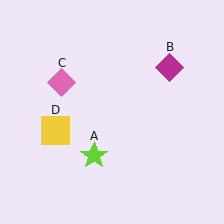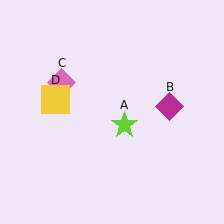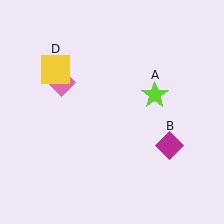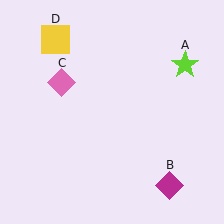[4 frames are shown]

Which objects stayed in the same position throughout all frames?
Pink diamond (object C) remained stationary.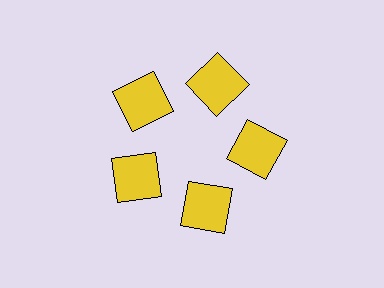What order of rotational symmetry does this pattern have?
This pattern has 5-fold rotational symmetry.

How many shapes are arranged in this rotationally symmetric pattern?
There are 5 shapes, arranged in 5 groups of 1.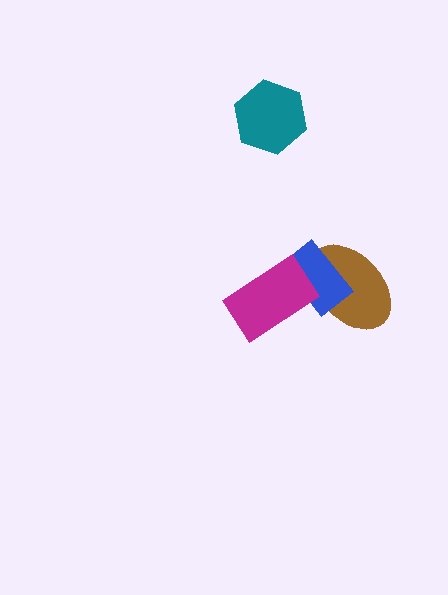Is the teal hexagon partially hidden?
No, no other shape covers it.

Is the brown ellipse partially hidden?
Yes, it is partially covered by another shape.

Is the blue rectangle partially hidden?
Yes, it is partially covered by another shape.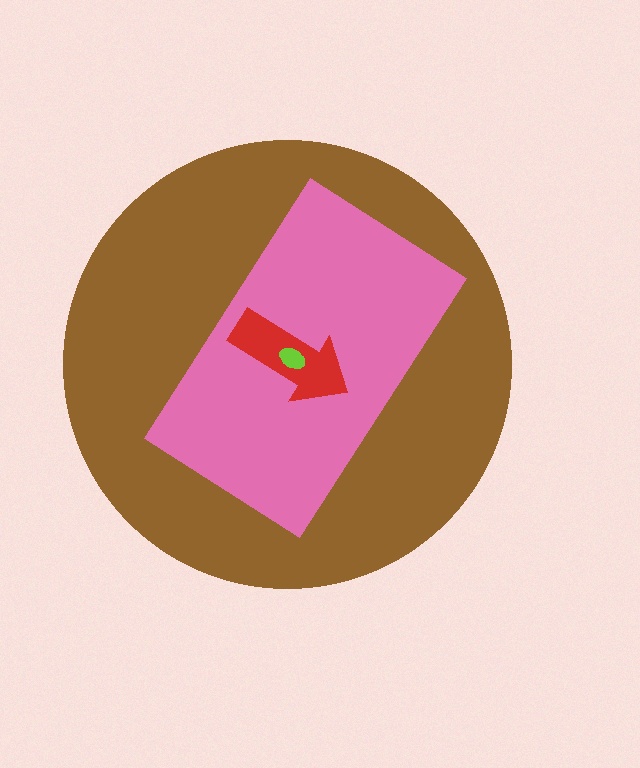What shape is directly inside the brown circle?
The pink rectangle.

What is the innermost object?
The lime ellipse.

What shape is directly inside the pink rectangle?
The red arrow.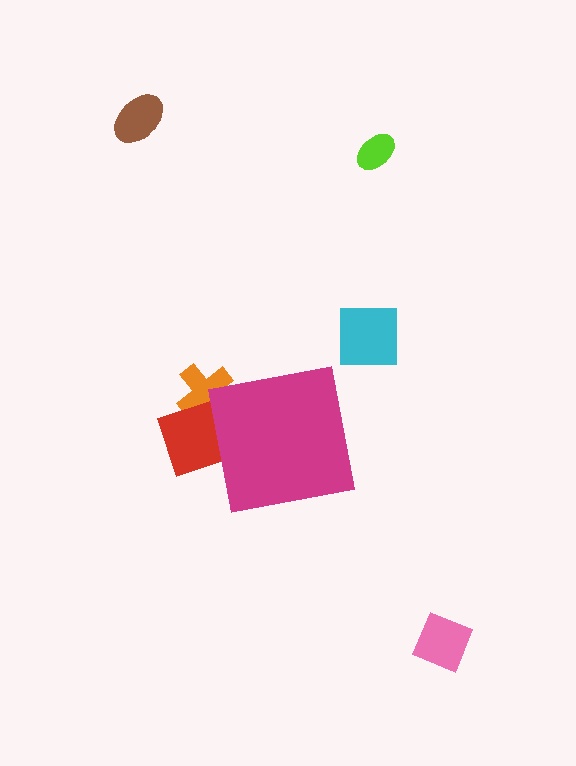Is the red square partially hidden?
Yes, the red square is partially hidden behind the magenta square.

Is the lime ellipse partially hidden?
No, the lime ellipse is fully visible.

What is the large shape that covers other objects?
A magenta square.